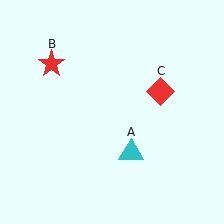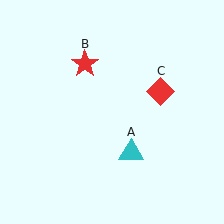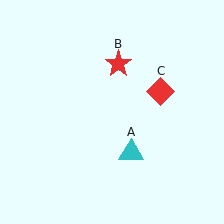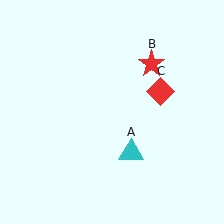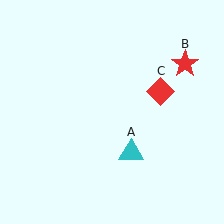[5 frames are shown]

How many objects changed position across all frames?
1 object changed position: red star (object B).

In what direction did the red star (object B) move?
The red star (object B) moved right.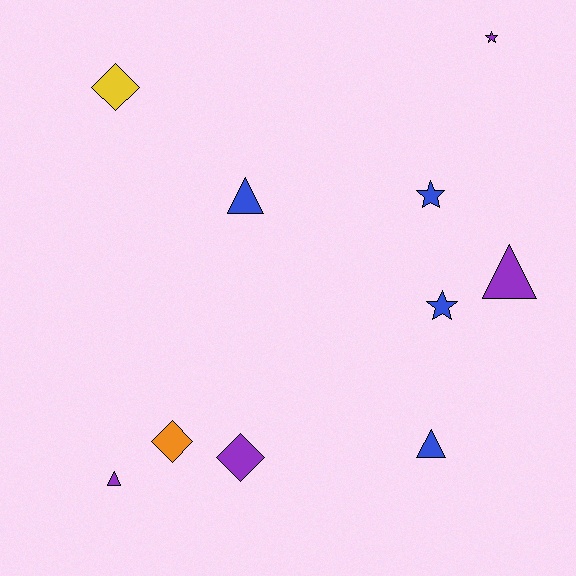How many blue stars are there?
There are 2 blue stars.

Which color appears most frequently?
Blue, with 4 objects.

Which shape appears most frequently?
Triangle, with 4 objects.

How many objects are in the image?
There are 10 objects.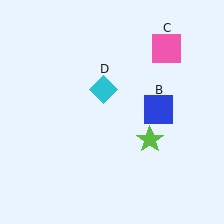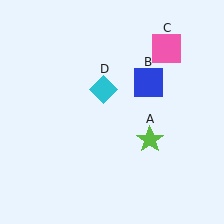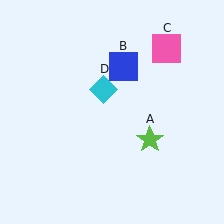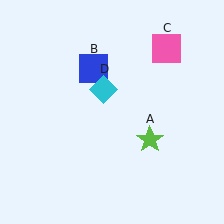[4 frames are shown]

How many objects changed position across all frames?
1 object changed position: blue square (object B).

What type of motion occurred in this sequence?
The blue square (object B) rotated counterclockwise around the center of the scene.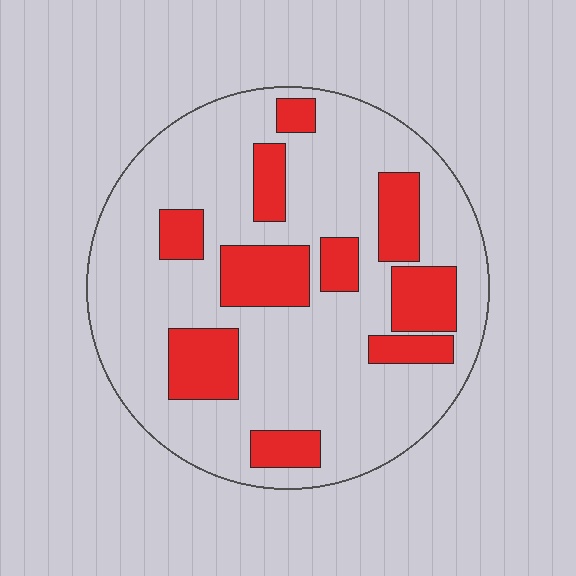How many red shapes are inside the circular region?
10.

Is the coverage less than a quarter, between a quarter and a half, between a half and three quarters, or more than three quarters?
Between a quarter and a half.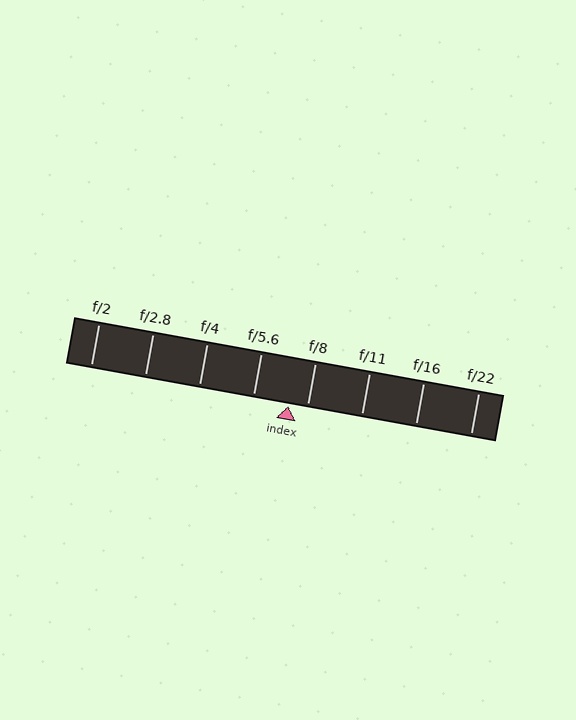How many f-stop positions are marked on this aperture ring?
There are 8 f-stop positions marked.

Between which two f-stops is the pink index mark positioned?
The index mark is between f/5.6 and f/8.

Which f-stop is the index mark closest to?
The index mark is closest to f/8.